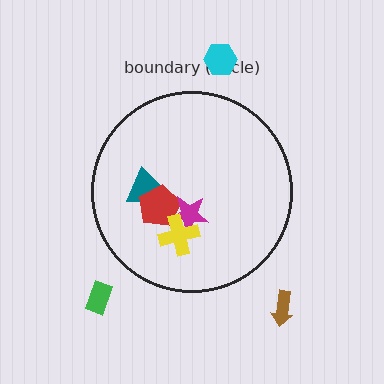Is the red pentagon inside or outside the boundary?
Inside.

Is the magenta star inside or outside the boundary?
Inside.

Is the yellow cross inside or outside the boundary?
Inside.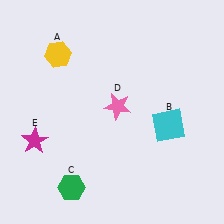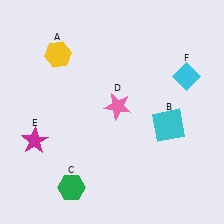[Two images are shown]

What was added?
A cyan diamond (F) was added in Image 2.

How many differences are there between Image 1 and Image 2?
There is 1 difference between the two images.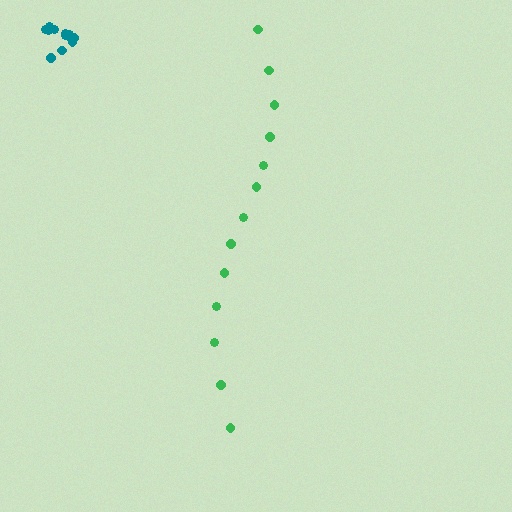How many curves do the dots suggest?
There are 2 distinct paths.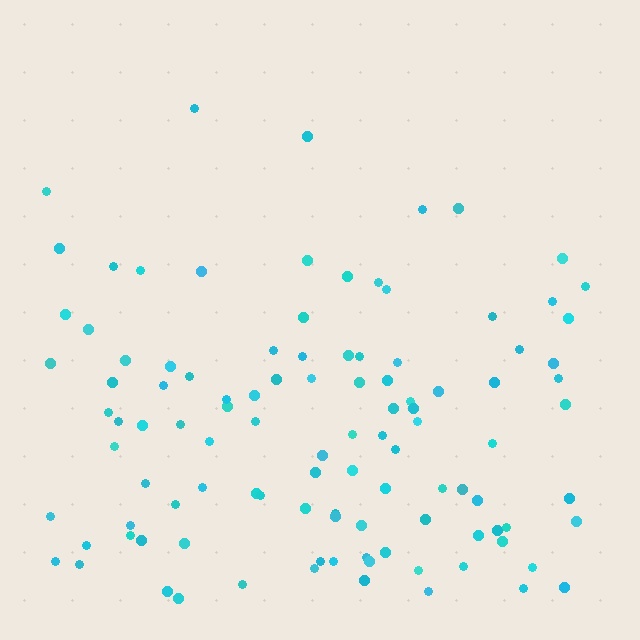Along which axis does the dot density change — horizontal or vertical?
Vertical.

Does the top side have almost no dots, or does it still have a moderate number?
Still a moderate number, just noticeably fewer than the bottom.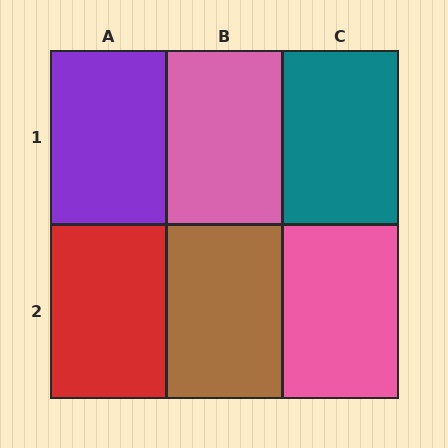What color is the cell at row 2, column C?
Pink.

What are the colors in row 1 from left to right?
Purple, pink, teal.